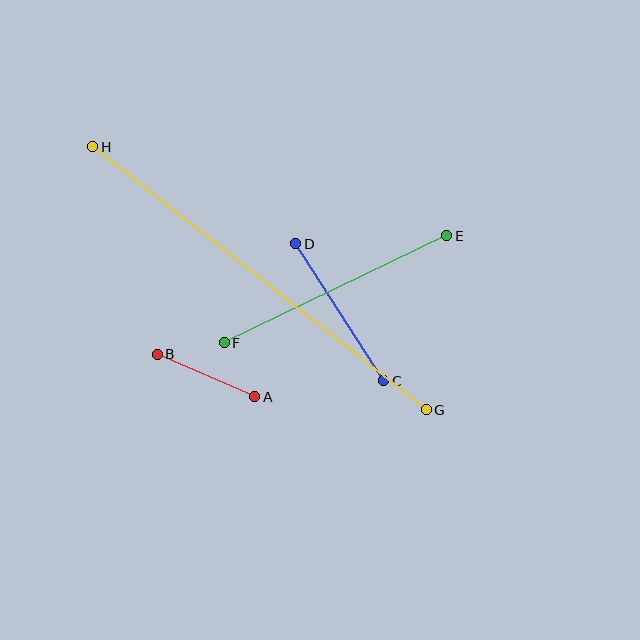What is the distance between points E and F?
The distance is approximately 247 pixels.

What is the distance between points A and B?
The distance is approximately 107 pixels.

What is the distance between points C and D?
The distance is approximately 163 pixels.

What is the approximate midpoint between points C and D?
The midpoint is at approximately (340, 312) pixels.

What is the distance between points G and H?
The distance is approximately 425 pixels.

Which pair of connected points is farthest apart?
Points G and H are farthest apart.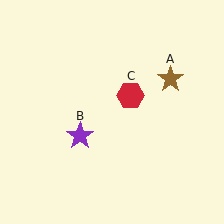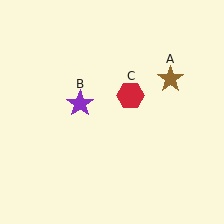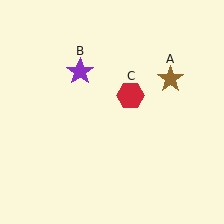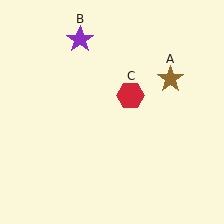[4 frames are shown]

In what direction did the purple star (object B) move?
The purple star (object B) moved up.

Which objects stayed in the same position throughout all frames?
Brown star (object A) and red hexagon (object C) remained stationary.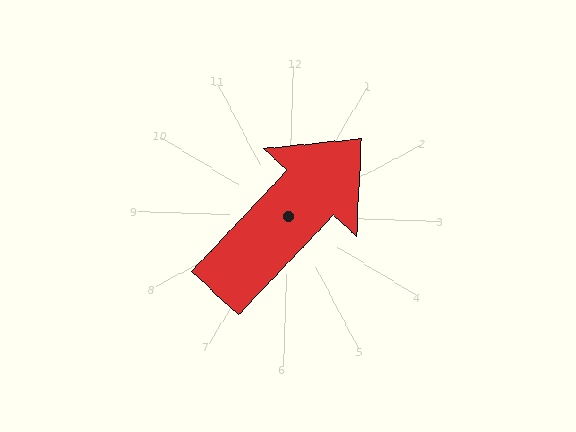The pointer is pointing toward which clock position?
Roughly 1 o'clock.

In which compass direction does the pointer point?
Northeast.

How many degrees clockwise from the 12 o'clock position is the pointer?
Approximately 42 degrees.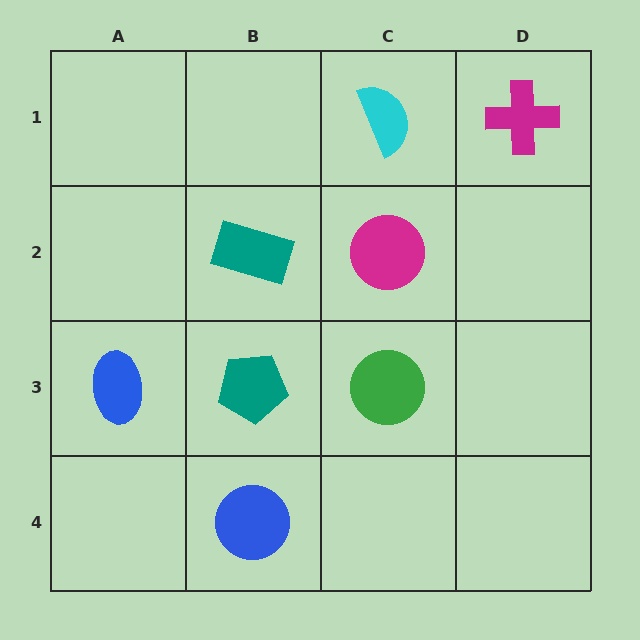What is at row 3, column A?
A blue ellipse.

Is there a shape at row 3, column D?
No, that cell is empty.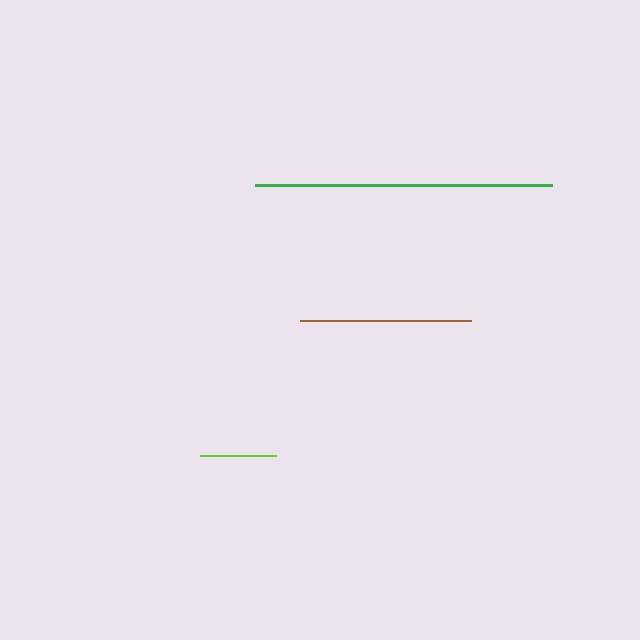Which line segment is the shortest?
The lime line is the shortest at approximately 76 pixels.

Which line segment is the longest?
The green line is the longest at approximately 298 pixels.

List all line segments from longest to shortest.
From longest to shortest: green, brown, lime.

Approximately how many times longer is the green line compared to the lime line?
The green line is approximately 3.9 times the length of the lime line.